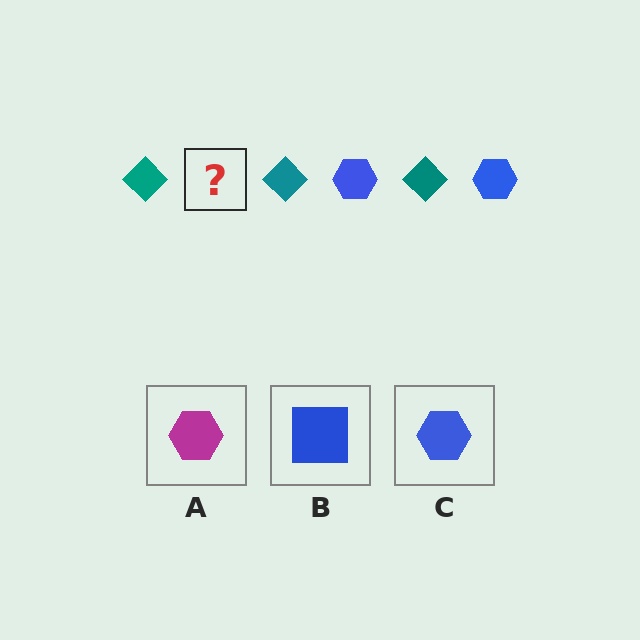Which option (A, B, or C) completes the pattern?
C.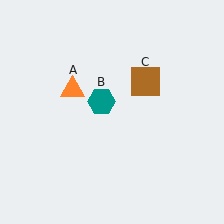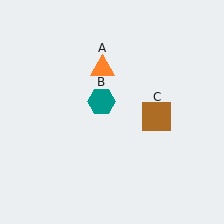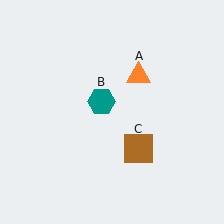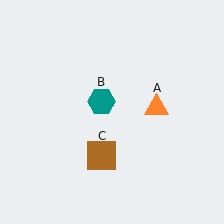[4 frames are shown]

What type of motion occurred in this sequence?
The orange triangle (object A), brown square (object C) rotated clockwise around the center of the scene.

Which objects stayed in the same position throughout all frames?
Teal hexagon (object B) remained stationary.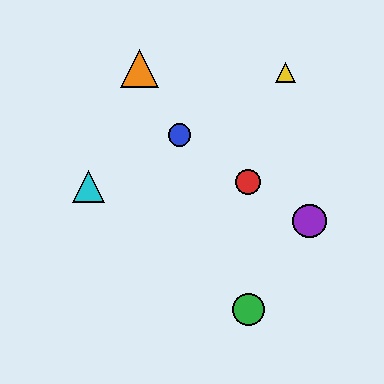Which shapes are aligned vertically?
The red circle, the green circle are aligned vertically.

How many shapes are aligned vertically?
2 shapes (the red circle, the green circle) are aligned vertically.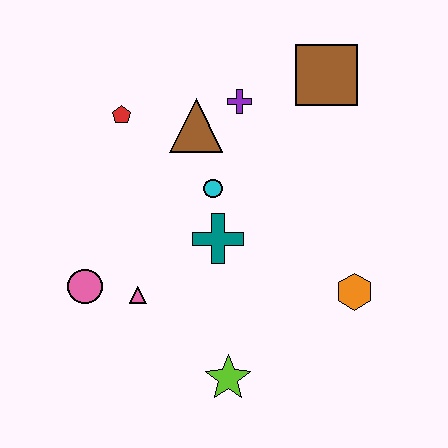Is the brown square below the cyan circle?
No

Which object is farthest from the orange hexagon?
The red pentagon is farthest from the orange hexagon.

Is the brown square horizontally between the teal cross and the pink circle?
No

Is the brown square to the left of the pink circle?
No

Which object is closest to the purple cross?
The brown triangle is closest to the purple cross.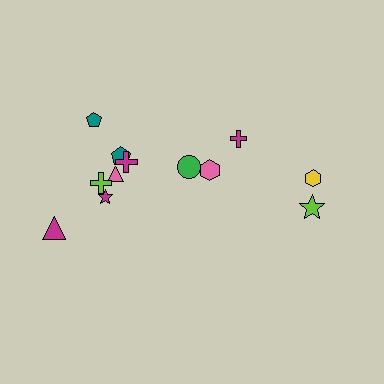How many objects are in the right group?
There are 4 objects.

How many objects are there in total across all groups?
There are 12 objects.